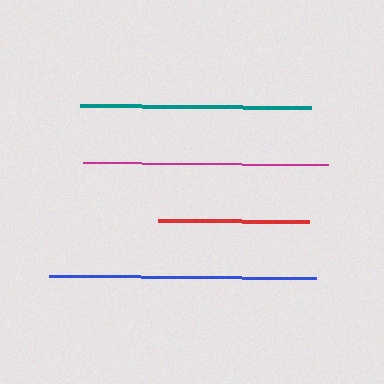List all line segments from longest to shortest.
From longest to shortest: blue, magenta, teal, red.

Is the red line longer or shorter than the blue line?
The blue line is longer than the red line.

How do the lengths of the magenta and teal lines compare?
The magenta and teal lines are approximately the same length.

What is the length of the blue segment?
The blue segment is approximately 267 pixels long.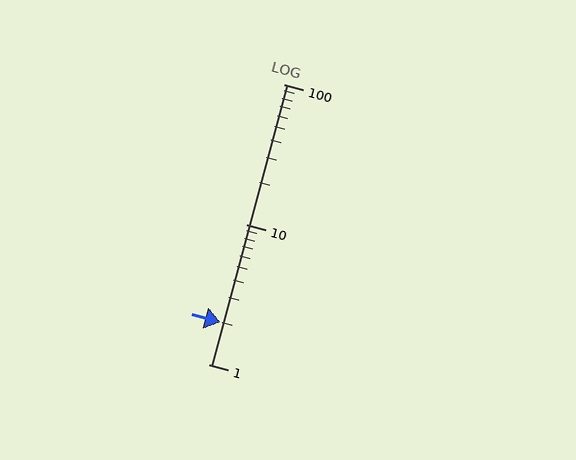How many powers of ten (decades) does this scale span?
The scale spans 2 decades, from 1 to 100.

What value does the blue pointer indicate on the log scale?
The pointer indicates approximately 2.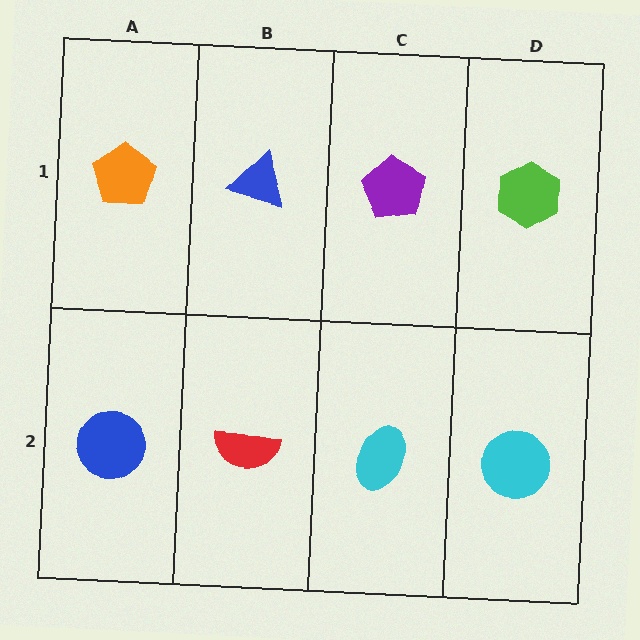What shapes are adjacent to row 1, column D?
A cyan circle (row 2, column D), a purple pentagon (row 1, column C).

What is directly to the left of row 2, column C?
A red semicircle.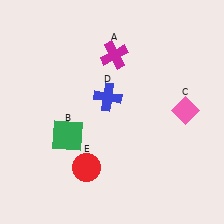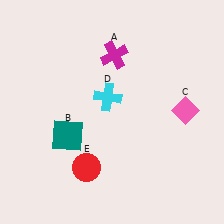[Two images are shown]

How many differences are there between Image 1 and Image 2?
There are 2 differences between the two images.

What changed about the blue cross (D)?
In Image 1, D is blue. In Image 2, it changed to cyan.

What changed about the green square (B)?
In Image 1, B is green. In Image 2, it changed to teal.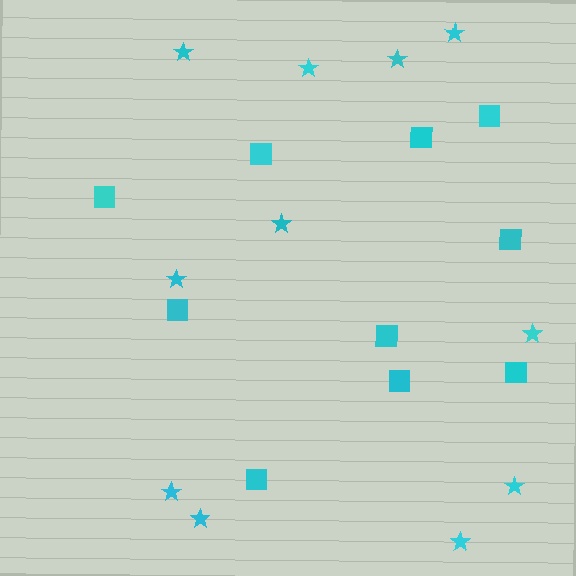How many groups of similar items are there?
There are 2 groups: one group of stars (11) and one group of squares (10).